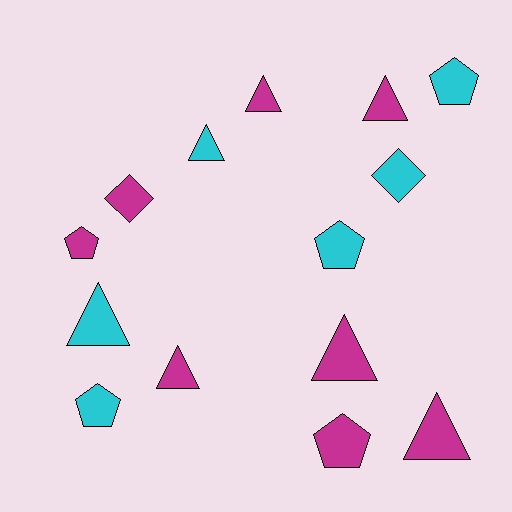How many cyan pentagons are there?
There are 3 cyan pentagons.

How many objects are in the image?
There are 14 objects.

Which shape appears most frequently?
Triangle, with 7 objects.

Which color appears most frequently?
Magenta, with 8 objects.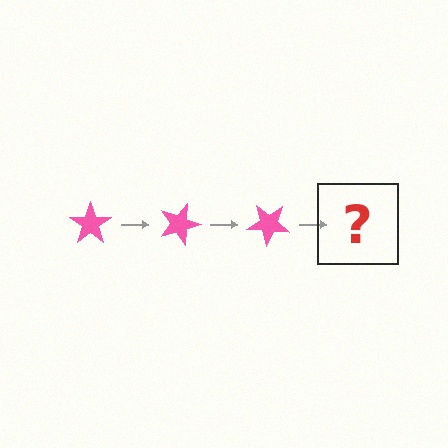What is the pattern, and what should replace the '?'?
The pattern is that the star rotates 20 degrees each step. The '?' should be a pink star rotated 60 degrees.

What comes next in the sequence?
The next element should be a pink star rotated 60 degrees.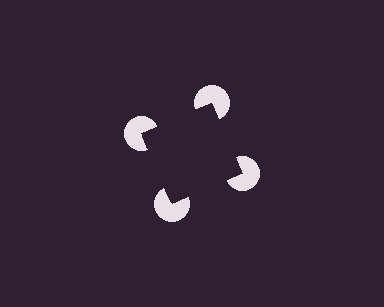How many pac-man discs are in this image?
There are 4 — one at each vertex of the illusory square.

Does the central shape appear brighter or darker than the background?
It typically appears slightly darker than the background, even though no actual brightness change is drawn.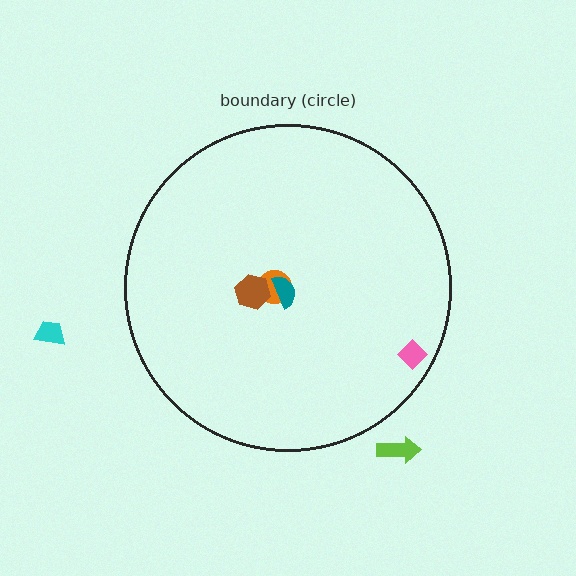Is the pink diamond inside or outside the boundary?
Inside.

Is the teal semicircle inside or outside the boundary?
Inside.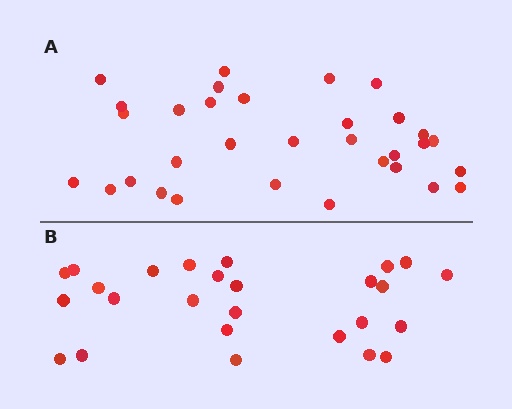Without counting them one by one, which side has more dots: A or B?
Region A (the top region) has more dots.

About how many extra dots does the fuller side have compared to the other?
Region A has about 6 more dots than region B.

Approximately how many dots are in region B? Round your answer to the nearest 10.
About 30 dots. (The exact count is 26, which rounds to 30.)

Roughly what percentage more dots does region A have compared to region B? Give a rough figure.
About 25% more.